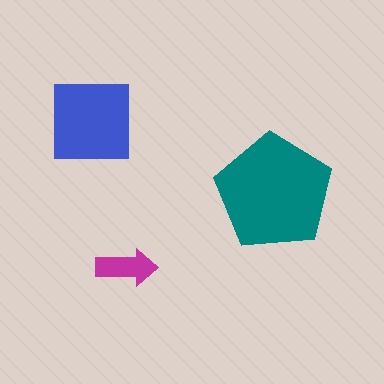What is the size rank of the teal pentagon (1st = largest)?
1st.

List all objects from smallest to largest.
The magenta arrow, the blue square, the teal pentagon.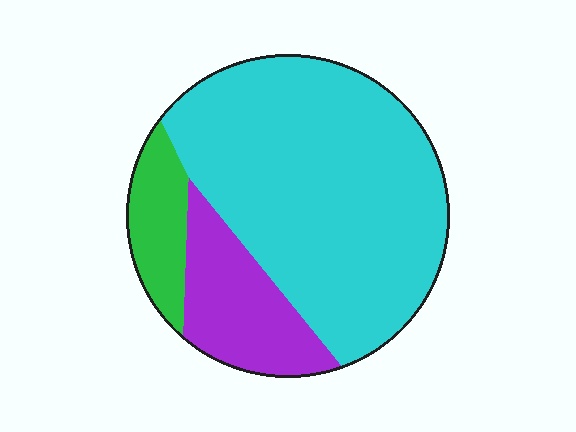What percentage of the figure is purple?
Purple covers around 20% of the figure.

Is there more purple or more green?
Purple.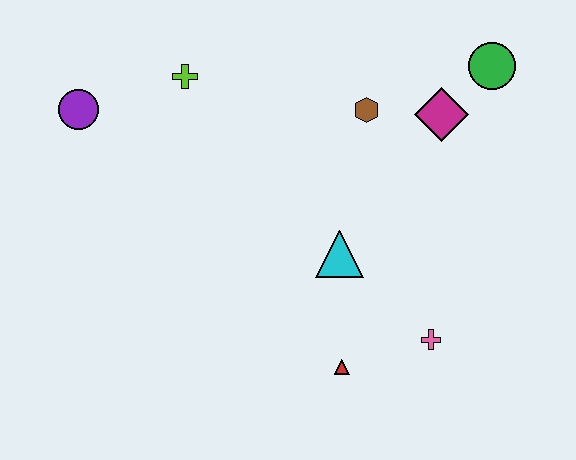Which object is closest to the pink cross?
The red triangle is closest to the pink cross.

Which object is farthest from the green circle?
The purple circle is farthest from the green circle.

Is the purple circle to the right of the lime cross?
No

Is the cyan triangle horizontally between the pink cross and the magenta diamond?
No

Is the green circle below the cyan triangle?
No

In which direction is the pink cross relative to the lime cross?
The pink cross is below the lime cross.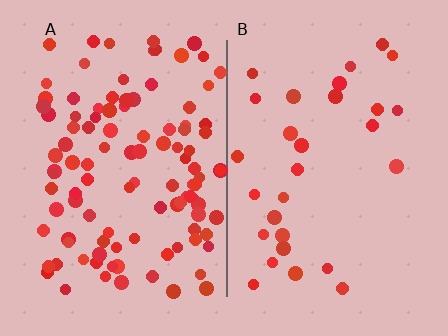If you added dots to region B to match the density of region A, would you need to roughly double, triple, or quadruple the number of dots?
Approximately quadruple.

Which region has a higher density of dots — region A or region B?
A (the left).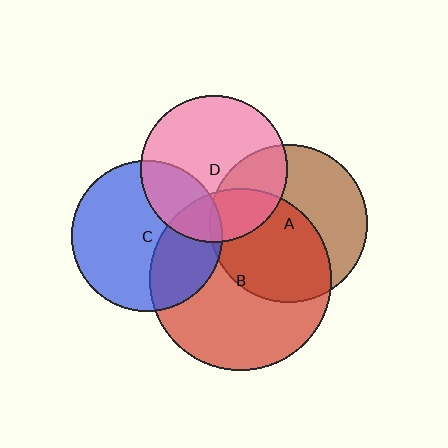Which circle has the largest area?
Circle B (red).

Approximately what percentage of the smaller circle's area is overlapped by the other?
Approximately 30%.